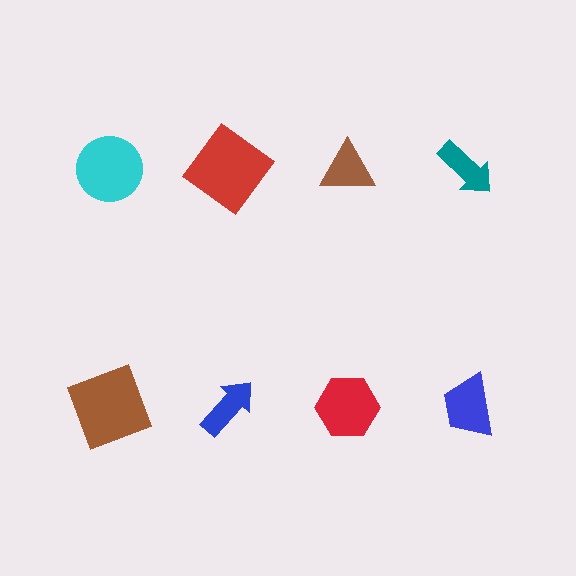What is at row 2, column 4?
A blue trapezoid.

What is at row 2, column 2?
A blue arrow.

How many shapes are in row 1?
4 shapes.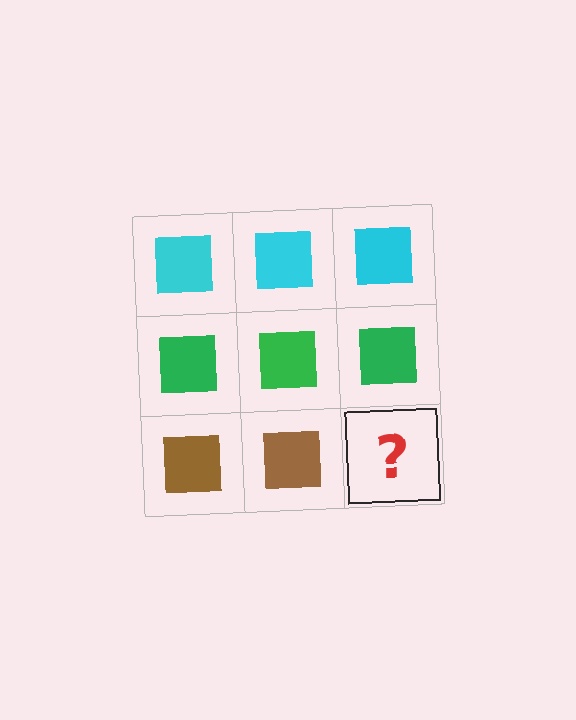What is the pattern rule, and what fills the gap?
The rule is that each row has a consistent color. The gap should be filled with a brown square.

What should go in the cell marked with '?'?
The missing cell should contain a brown square.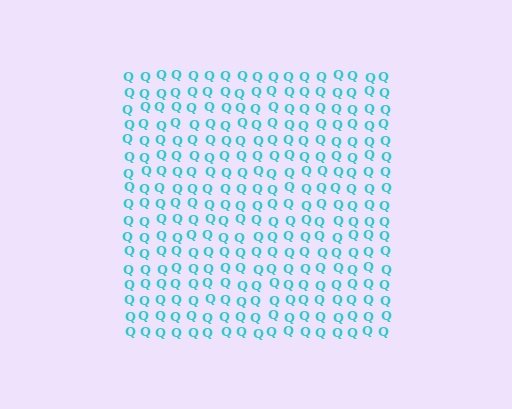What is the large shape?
The large shape is a square.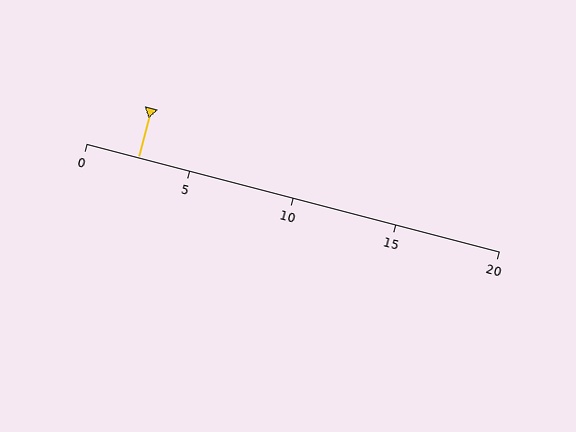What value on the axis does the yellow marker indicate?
The marker indicates approximately 2.5.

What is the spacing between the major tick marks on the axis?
The major ticks are spaced 5 apart.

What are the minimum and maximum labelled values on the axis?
The axis runs from 0 to 20.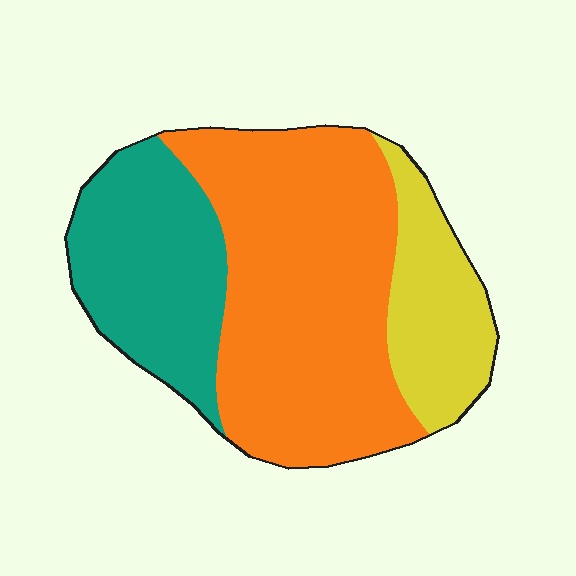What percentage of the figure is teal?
Teal takes up about one quarter (1/4) of the figure.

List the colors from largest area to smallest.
From largest to smallest: orange, teal, yellow.